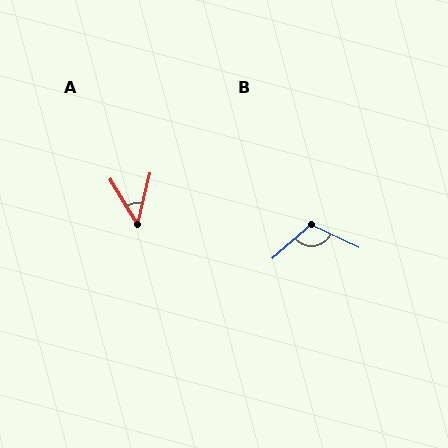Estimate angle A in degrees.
Approximately 45 degrees.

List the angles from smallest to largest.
A (45°), B (114°).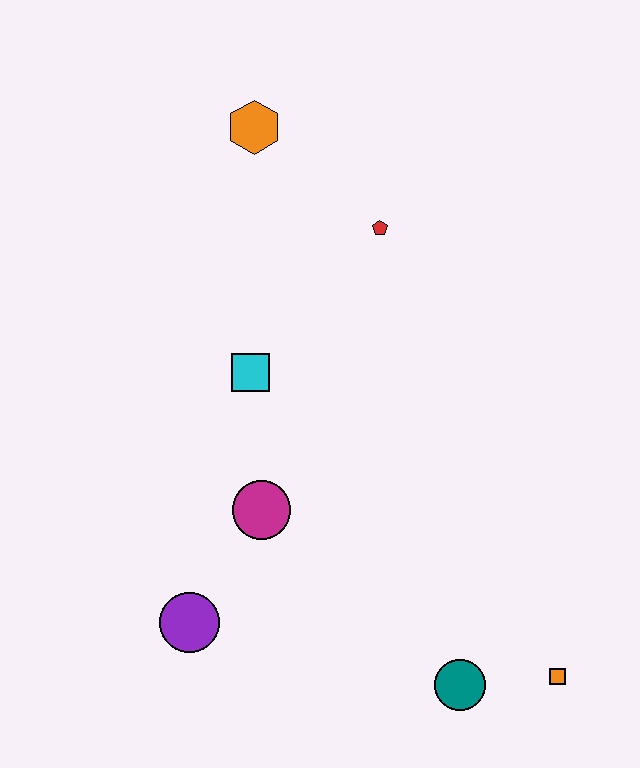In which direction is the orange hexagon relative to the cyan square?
The orange hexagon is above the cyan square.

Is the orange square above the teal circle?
Yes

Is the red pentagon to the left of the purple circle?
No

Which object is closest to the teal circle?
The orange square is closest to the teal circle.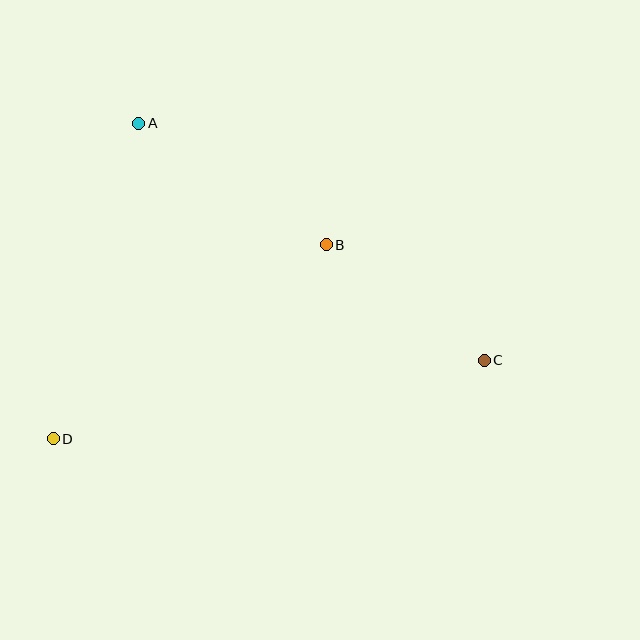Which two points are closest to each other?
Points B and C are closest to each other.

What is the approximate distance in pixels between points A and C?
The distance between A and C is approximately 419 pixels.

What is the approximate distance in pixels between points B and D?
The distance between B and D is approximately 335 pixels.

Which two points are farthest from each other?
Points C and D are farthest from each other.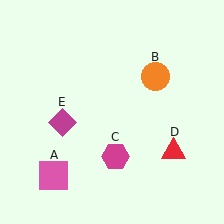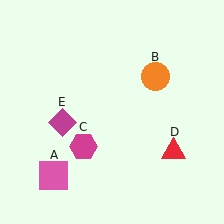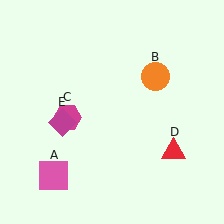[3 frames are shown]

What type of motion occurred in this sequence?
The magenta hexagon (object C) rotated clockwise around the center of the scene.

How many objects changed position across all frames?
1 object changed position: magenta hexagon (object C).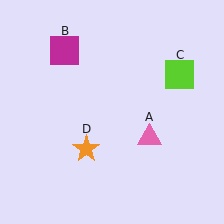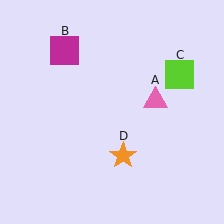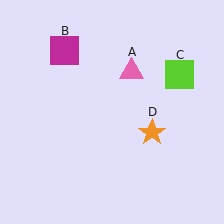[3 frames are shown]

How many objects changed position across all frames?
2 objects changed position: pink triangle (object A), orange star (object D).